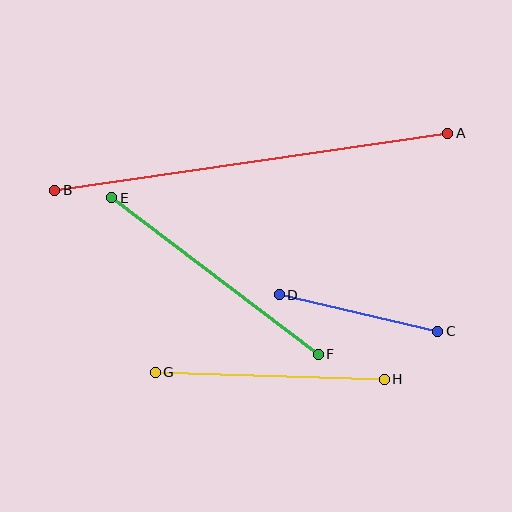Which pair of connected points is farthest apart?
Points A and B are farthest apart.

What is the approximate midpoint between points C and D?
The midpoint is at approximately (358, 313) pixels.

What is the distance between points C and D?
The distance is approximately 163 pixels.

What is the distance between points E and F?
The distance is approximately 259 pixels.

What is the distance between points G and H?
The distance is approximately 229 pixels.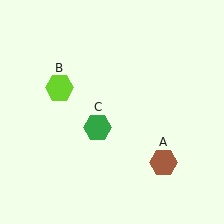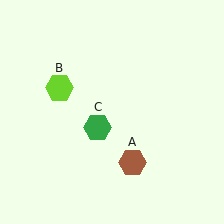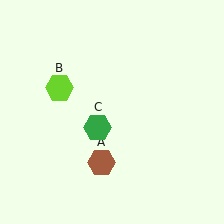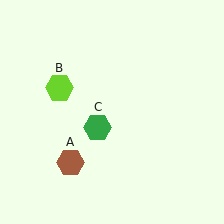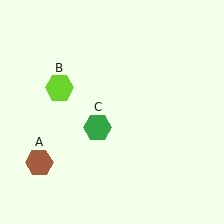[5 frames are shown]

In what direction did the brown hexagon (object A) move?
The brown hexagon (object A) moved left.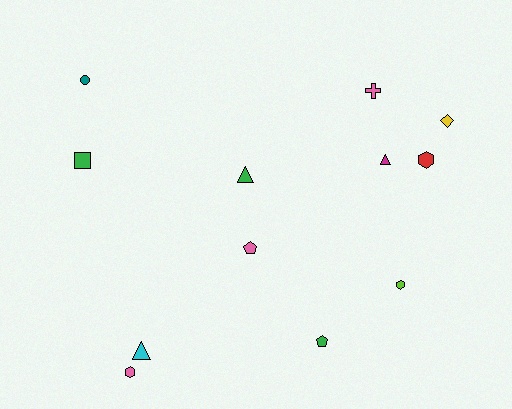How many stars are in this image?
There are no stars.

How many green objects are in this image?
There are 3 green objects.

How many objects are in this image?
There are 12 objects.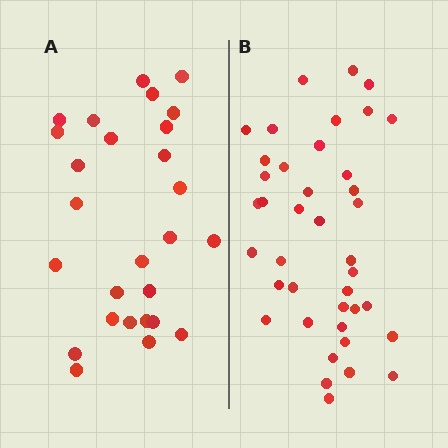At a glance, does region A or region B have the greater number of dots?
Region B (the right region) has more dots.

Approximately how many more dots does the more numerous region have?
Region B has approximately 15 more dots than region A.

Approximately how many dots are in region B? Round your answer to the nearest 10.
About 40 dots.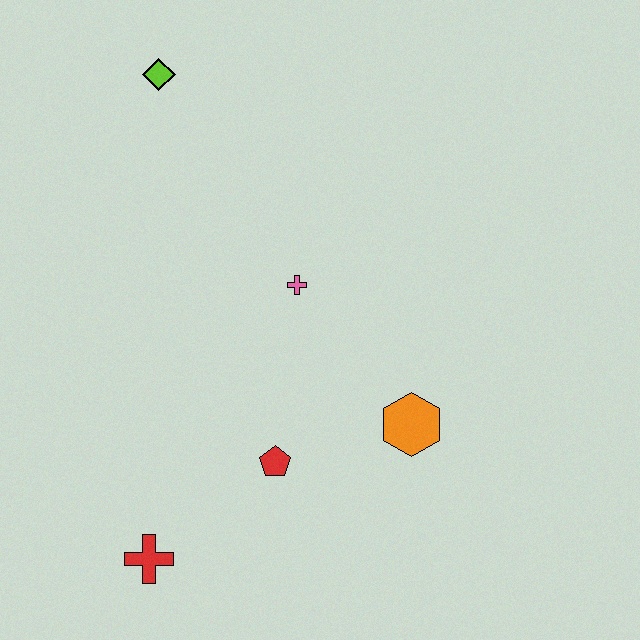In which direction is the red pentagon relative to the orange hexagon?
The red pentagon is to the left of the orange hexagon.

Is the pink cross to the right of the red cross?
Yes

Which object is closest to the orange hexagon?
The red pentagon is closest to the orange hexagon.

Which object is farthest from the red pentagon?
The lime diamond is farthest from the red pentagon.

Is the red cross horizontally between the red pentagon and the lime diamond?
No